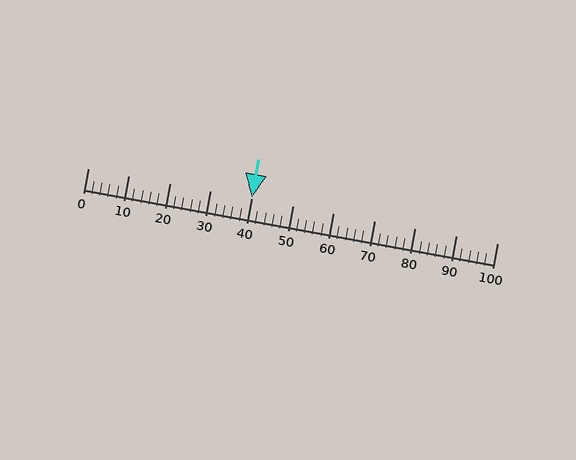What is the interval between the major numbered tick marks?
The major tick marks are spaced 10 units apart.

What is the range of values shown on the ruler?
The ruler shows values from 0 to 100.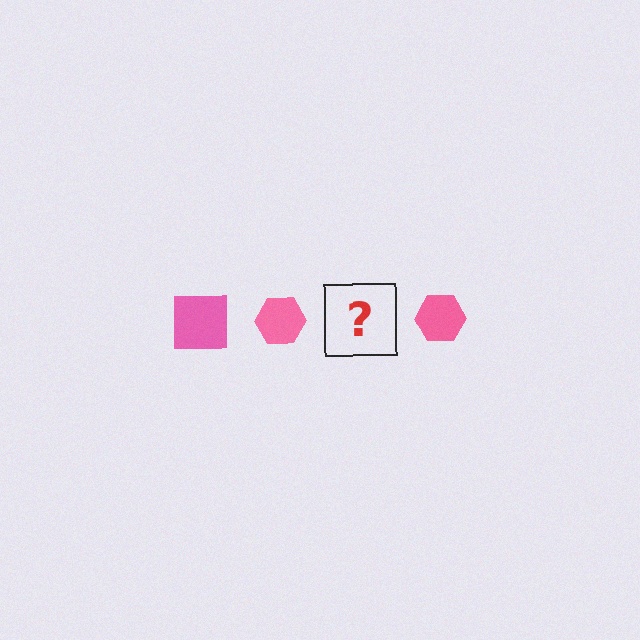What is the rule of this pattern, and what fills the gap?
The rule is that the pattern cycles through square, hexagon shapes in pink. The gap should be filled with a pink square.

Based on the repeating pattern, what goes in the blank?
The blank should be a pink square.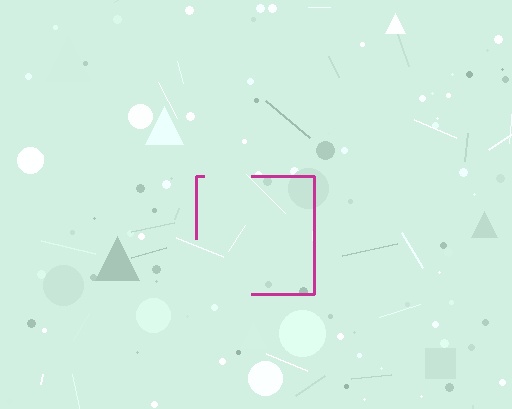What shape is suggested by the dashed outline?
The dashed outline suggests a square.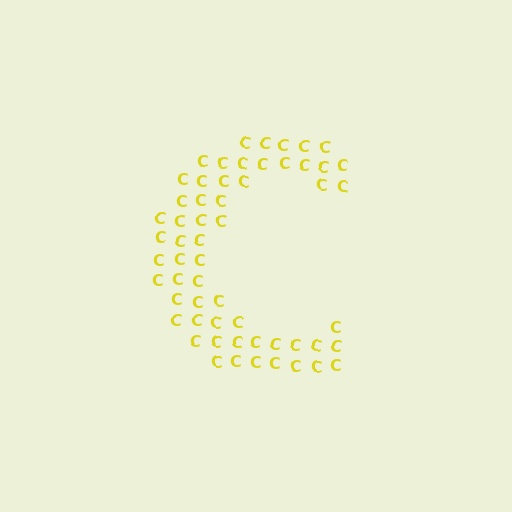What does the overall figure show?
The overall figure shows the letter C.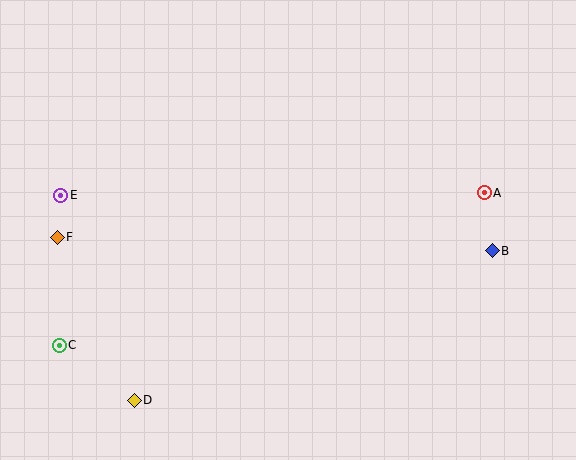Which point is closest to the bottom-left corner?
Point C is closest to the bottom-left corner.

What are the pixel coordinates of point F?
Point F is at (57, 237).